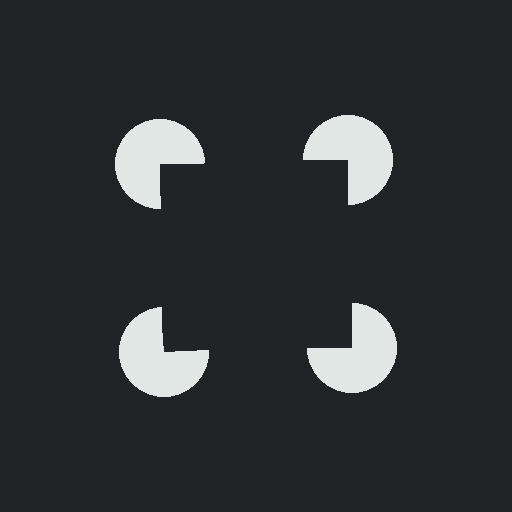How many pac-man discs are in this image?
There are 4 — one at each vertex of the illusory square.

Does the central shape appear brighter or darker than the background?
It typically appears slightly darker than the background, even though no actual brightness change is drawn.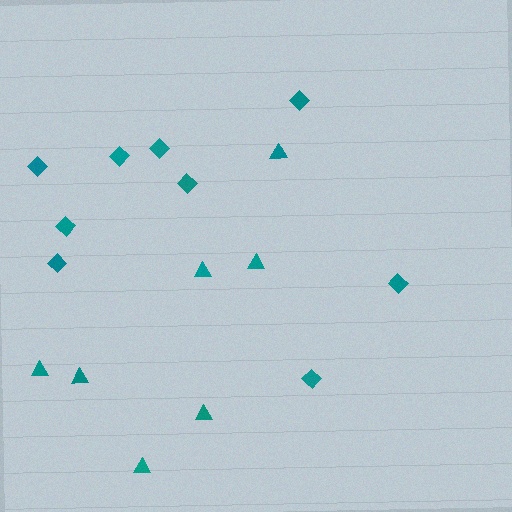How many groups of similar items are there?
There are 2 groups: one group of triangles (7) and one group of diamonds (9).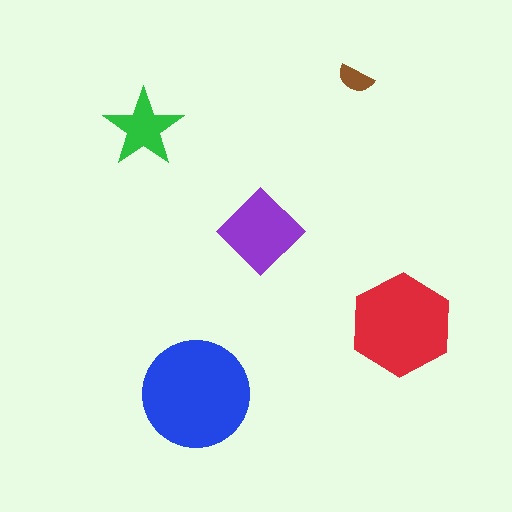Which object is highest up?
The brown semicircle is topmost.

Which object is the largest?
The blue circle.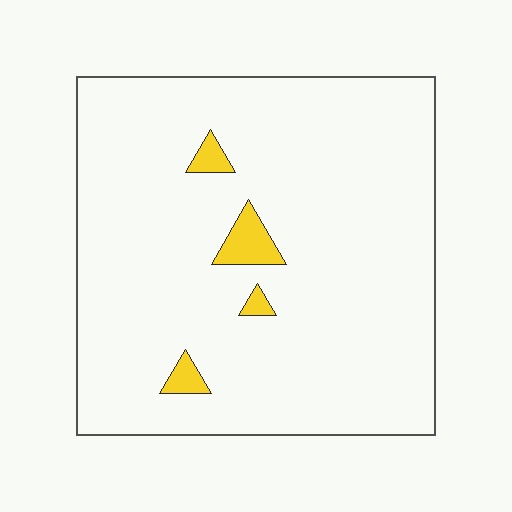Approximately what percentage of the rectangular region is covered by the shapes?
Approximately 5%.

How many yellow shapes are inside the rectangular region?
4.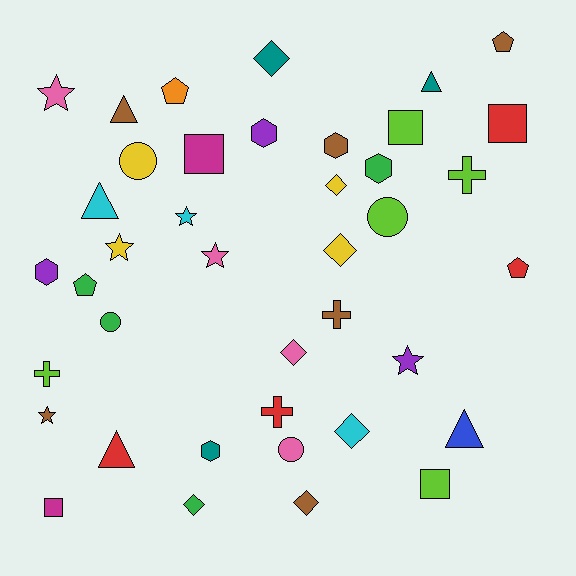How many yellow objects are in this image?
There are 4 yellow objects.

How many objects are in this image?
There are 40 objects.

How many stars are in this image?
There are 6 stars.